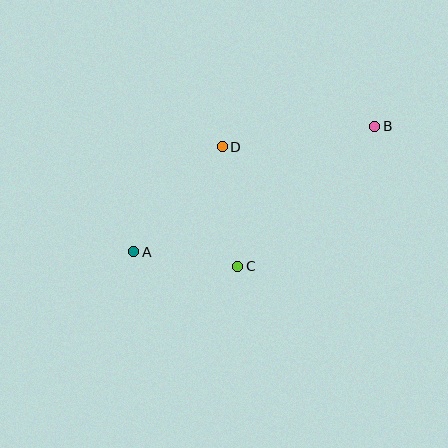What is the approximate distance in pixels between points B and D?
The distance between B and D is approximately 154 pixels.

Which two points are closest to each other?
Points A and C are closest to each other.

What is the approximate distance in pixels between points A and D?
The distance between A and D is approximately 137 pixels.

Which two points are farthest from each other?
Points A and B are farthest from each other.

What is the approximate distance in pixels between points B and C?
The distance between B and C is approximately 196 pixels.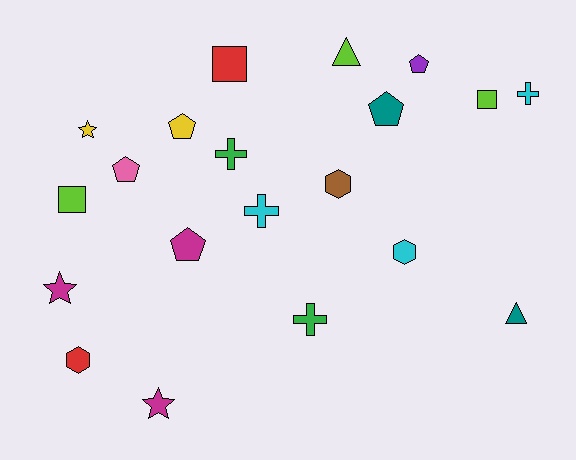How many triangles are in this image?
There are 2 triangles.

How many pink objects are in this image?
There is 1 pink object.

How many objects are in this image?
There are 20 objects.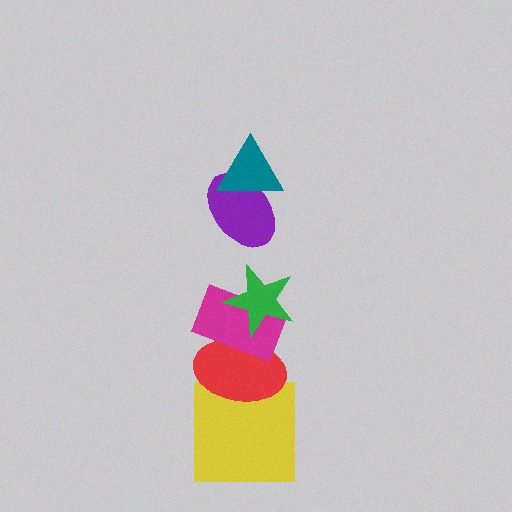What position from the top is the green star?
The green star is 3rd from the top.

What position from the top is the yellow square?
The yellow square is 6th from the top.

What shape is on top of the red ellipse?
The magenta rectangle is on top of the red ellipse.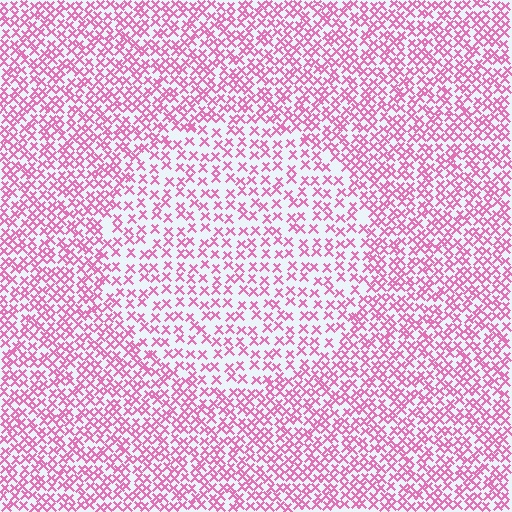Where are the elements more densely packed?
The elements are more densely packed outside the circle boundary.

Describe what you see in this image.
The image contains small pink elements arranged at two different densities. A circle-shaped region is visible where the elements are less densely packed than the surrounding area.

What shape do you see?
I see a circle.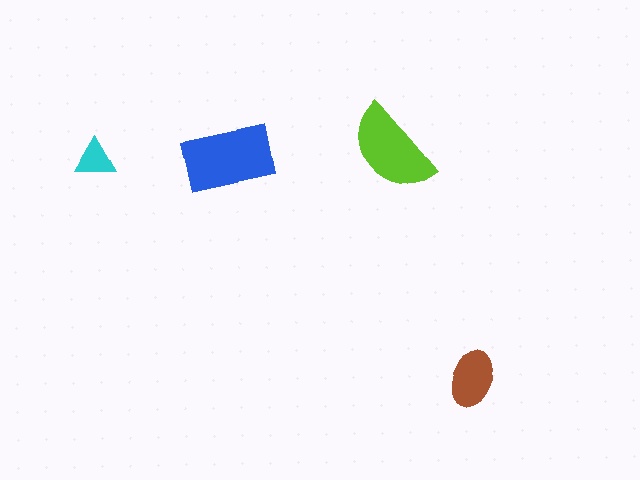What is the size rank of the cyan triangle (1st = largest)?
4th.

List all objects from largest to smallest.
The blue rectangle, the lime semicircle, the brown ellipse, the cyan triangle.